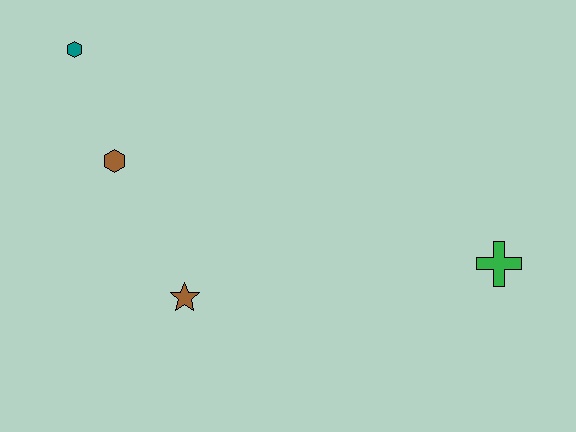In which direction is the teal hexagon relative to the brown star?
The teal hexagon is above the brown star.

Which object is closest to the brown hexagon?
The teal hexagon is closest to the brown hexagon.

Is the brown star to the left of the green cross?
Yes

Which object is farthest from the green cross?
The teal hexagon is farthest from the green cross.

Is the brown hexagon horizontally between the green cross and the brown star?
No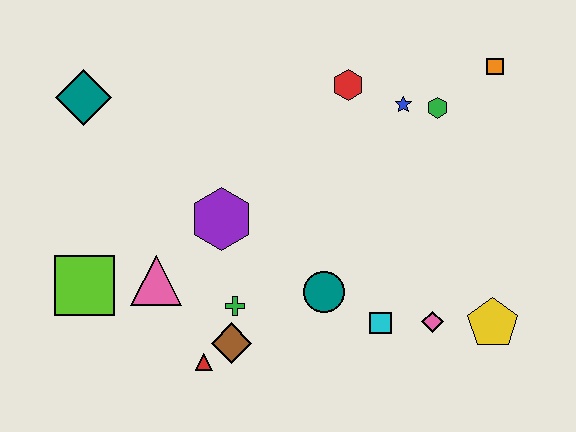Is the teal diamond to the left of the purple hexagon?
Yes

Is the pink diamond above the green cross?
No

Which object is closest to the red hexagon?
The blue star is closest to the red hexagon.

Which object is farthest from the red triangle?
The orange square is farthest from the red triangle.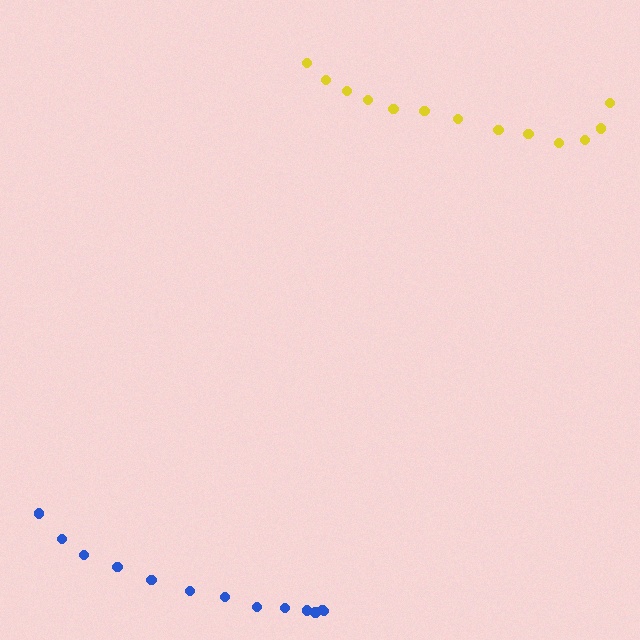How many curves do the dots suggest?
There are 2 distinct paths.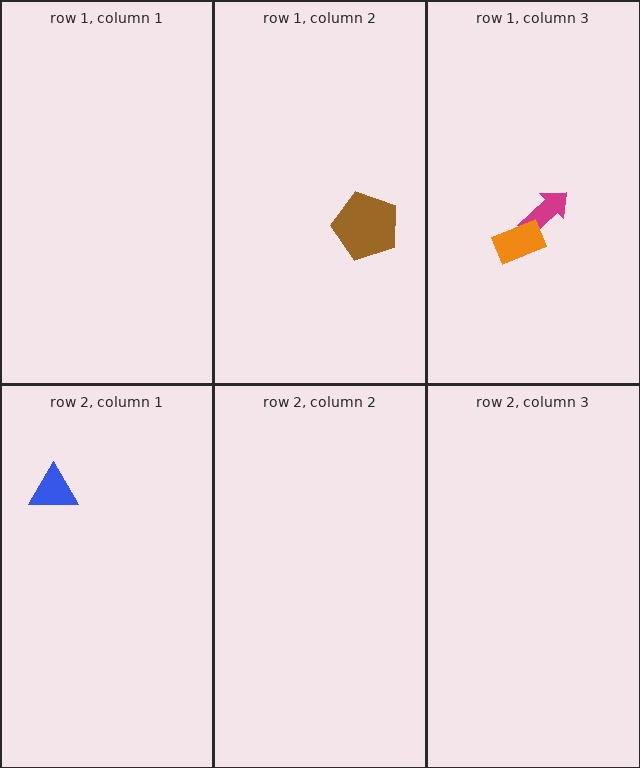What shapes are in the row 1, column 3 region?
The magenta arrow, the orange rectangle.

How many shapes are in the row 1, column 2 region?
1.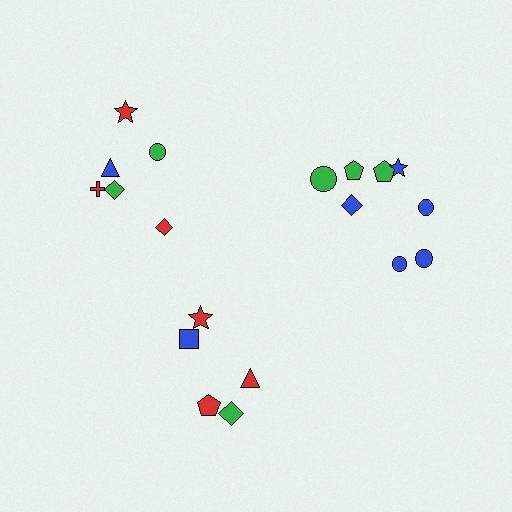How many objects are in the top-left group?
There are 6 objects.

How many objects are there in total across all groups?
There are 19 objects.